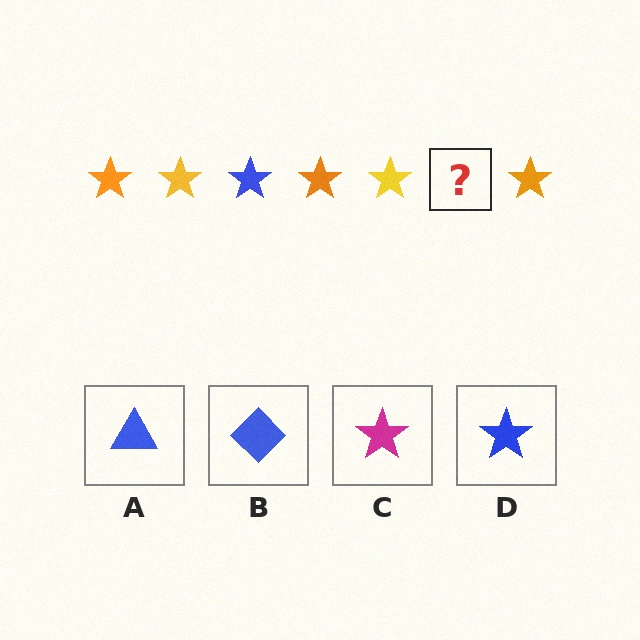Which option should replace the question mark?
Option D.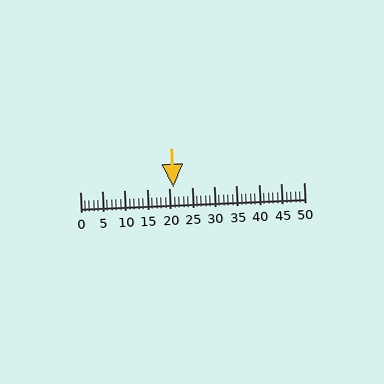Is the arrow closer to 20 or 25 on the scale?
The arrow is closer to 20.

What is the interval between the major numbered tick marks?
The major tick marks are spaced 5 units apart.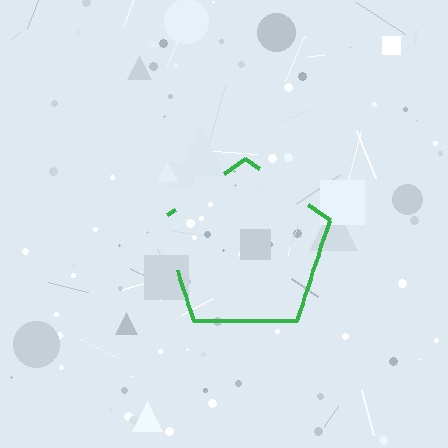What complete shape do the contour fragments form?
The contour fragments form a pentagon.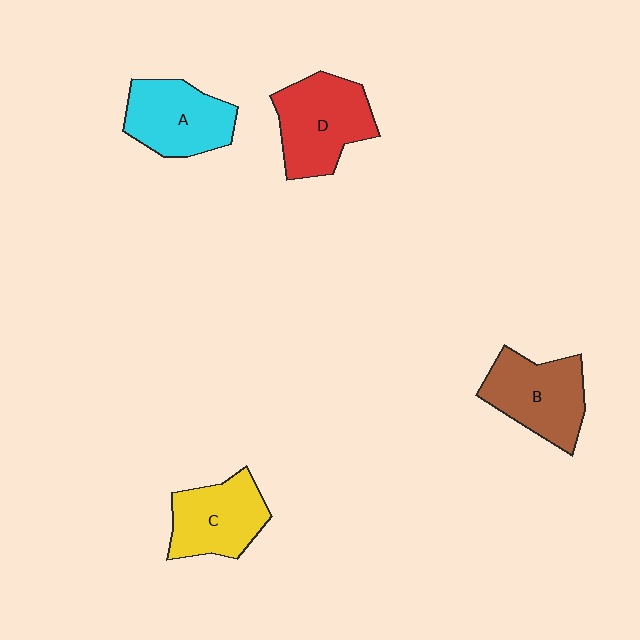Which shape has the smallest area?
Shape C (yellow).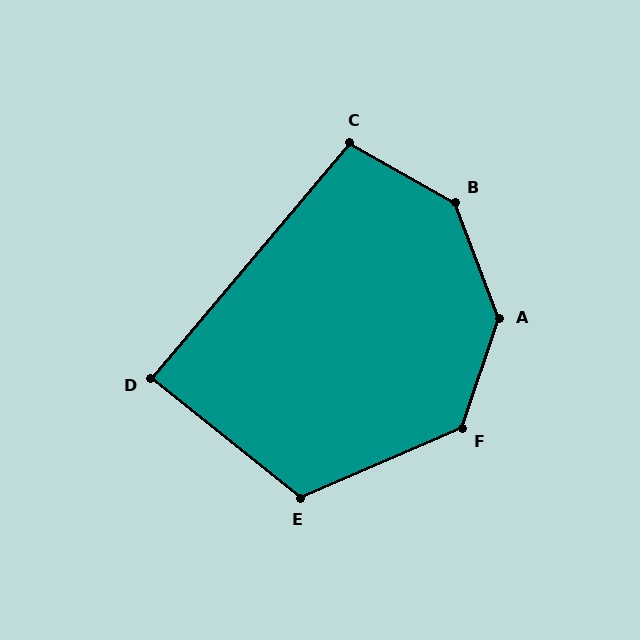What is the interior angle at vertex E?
Approximately 118 degrees (obtuse).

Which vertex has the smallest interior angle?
D, at approximately 88 degrees.